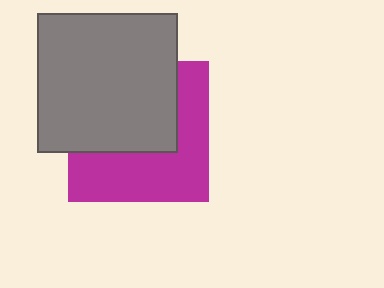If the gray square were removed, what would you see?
You would see the complete magenta square.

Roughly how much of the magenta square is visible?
About half of it is visible (roughly 49%).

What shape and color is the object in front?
The object in front is a gray square.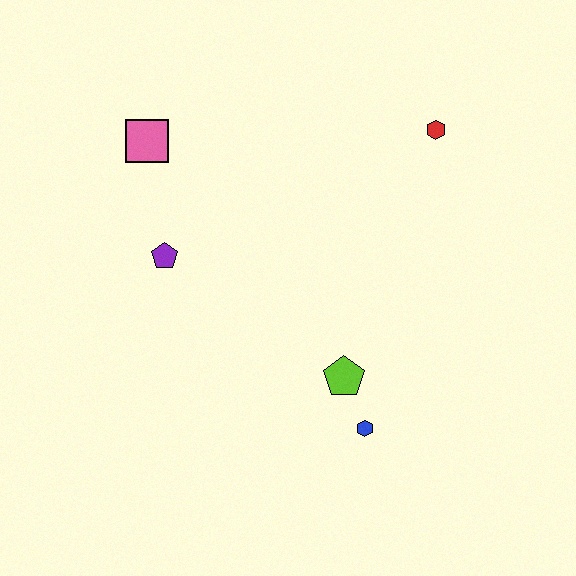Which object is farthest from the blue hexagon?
The pink square is farthest from the blue hexagon.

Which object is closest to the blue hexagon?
The lime pentagon is closest to the blue hexagon.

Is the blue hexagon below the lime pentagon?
Yes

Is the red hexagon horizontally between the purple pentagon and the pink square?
No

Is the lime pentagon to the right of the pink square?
Yes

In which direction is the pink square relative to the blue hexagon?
The pink square is above the blue hexagon.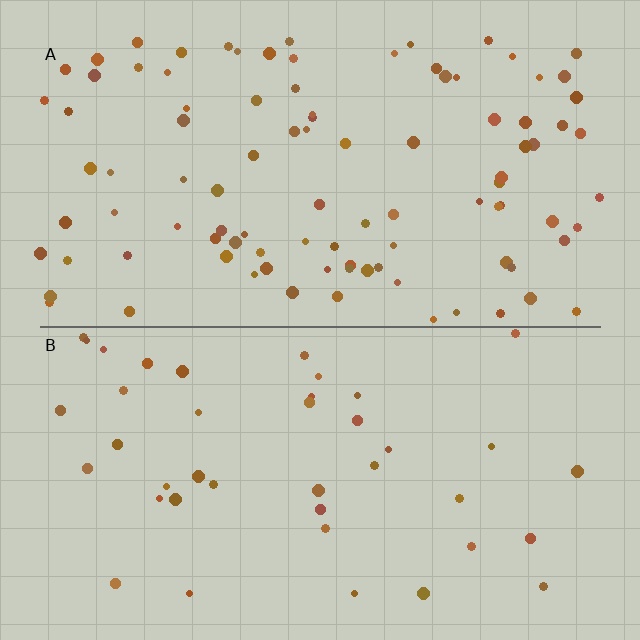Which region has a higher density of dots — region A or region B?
A (the top).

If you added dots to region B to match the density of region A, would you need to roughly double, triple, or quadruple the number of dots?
Approximately double.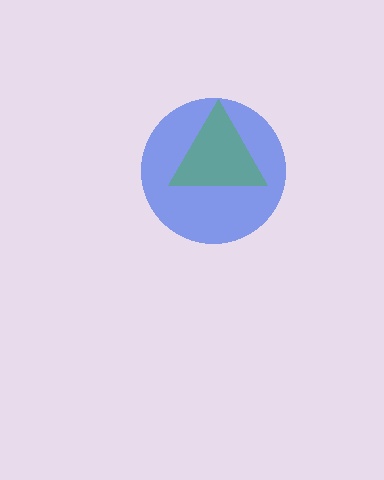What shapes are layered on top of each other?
The layered shapes are: a blue circle, a green triangle.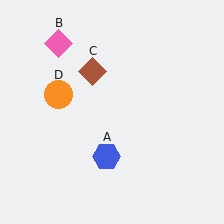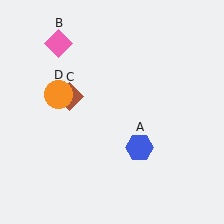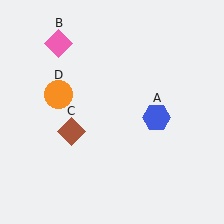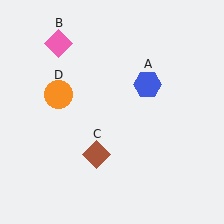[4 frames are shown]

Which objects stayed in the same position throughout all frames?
Pink diamond (object B) and orange circle (object D) remained stationary.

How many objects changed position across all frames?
2 objects changed position: blue hexagon (object A), brown diamond (object C).